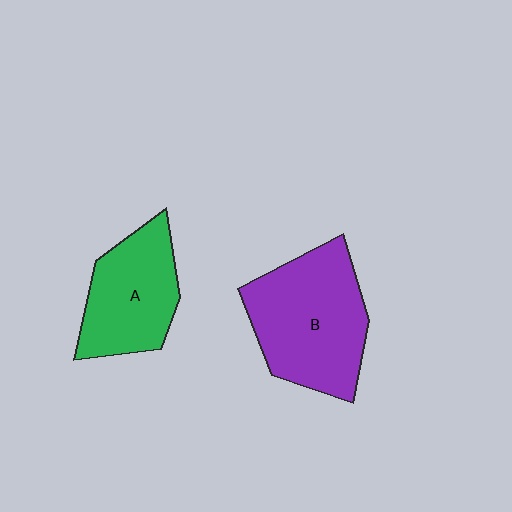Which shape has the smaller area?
Shape A (green).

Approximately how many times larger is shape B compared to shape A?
Approximately 1.4 times.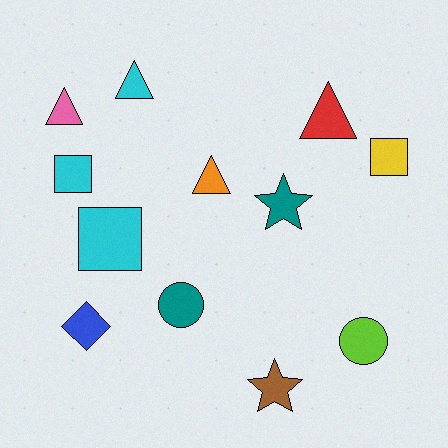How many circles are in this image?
There are 2 circles.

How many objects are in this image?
There are 12 objects.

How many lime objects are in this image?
There is 1 lime object.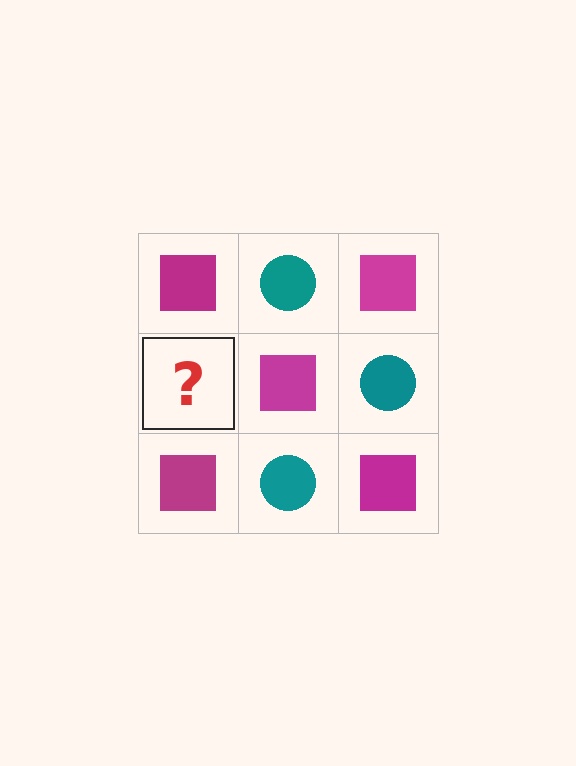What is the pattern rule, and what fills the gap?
The rule is that it alternates magenta square and teal circle in a checkerboard pattern. The gap should be filled with a teal circle.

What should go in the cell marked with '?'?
The missing cell should contain a teal circle.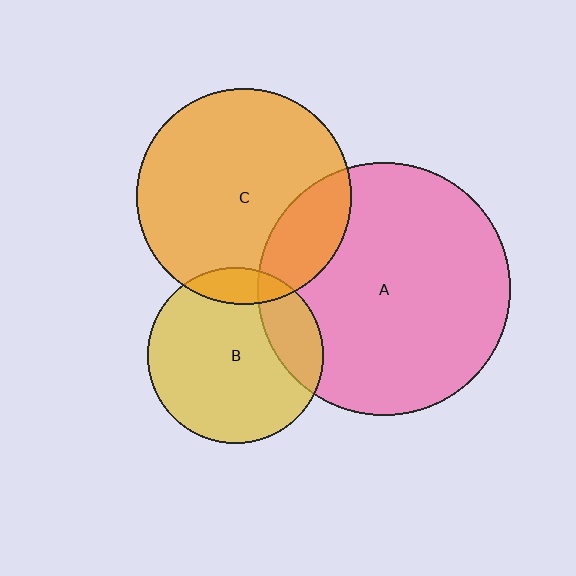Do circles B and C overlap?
Yes.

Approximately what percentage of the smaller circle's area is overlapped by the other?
Approximately 10%.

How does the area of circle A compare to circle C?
Approximately 1.4 times.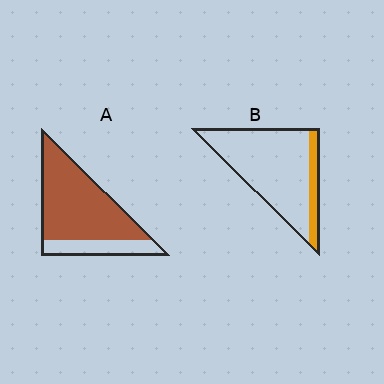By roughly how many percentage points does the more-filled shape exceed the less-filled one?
By roughly 60 percentage points (A over B).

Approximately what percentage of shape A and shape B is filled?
A is approximately 75% and B is approximately 15%.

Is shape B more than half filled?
No.